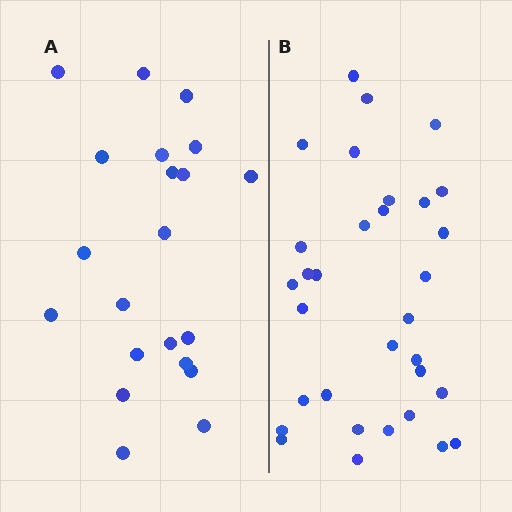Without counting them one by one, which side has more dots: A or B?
Region B (the right region) has more dots.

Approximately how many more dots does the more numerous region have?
Region B has roughly 12 or so more dots than region A.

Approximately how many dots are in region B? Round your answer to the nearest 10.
About 30 dots. (The exact count is 32, which rounds to 30.)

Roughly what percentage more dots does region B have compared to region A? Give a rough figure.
About 50% more.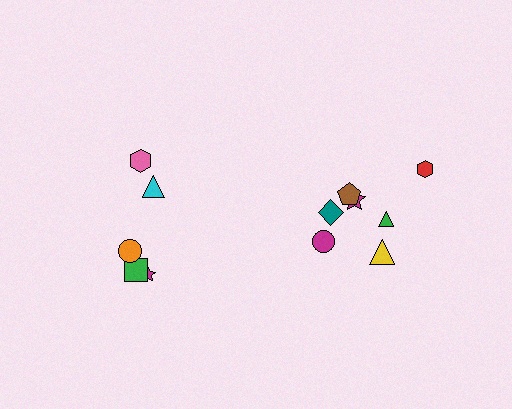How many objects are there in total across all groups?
There are 12 objects.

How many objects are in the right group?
There are 7 objects.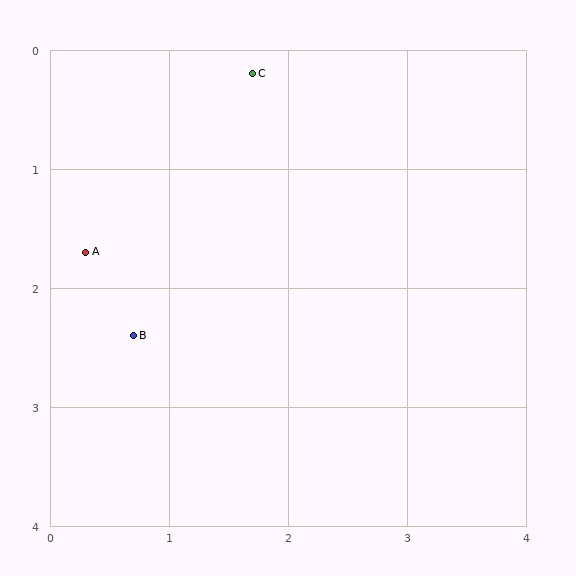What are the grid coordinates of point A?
Point A is at approximately (0.3, 1.7).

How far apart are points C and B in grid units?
Points C and B are about 2.4 grid units apart.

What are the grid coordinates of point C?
Point C is at approximately (1.7, 0.2).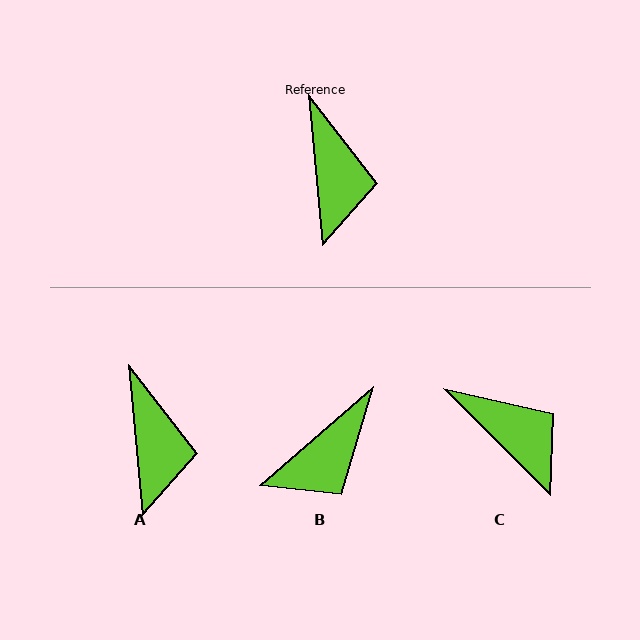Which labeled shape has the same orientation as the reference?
A.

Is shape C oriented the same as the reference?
No, it is off by about 39 degrees.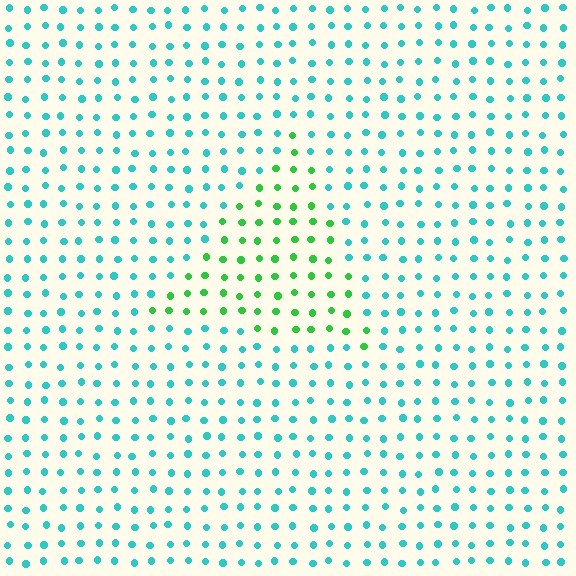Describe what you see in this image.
The image is filled with small cyan elements in a uniform arrangement. A triangle-shaped region is visible where the elements are tinted to a slightly different hue, forming a subtle color boundary.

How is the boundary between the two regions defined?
The boundary is defined purely by a slight shift in hue (about 50 degrees). Spacing, size, and orientation are identical on both sides.